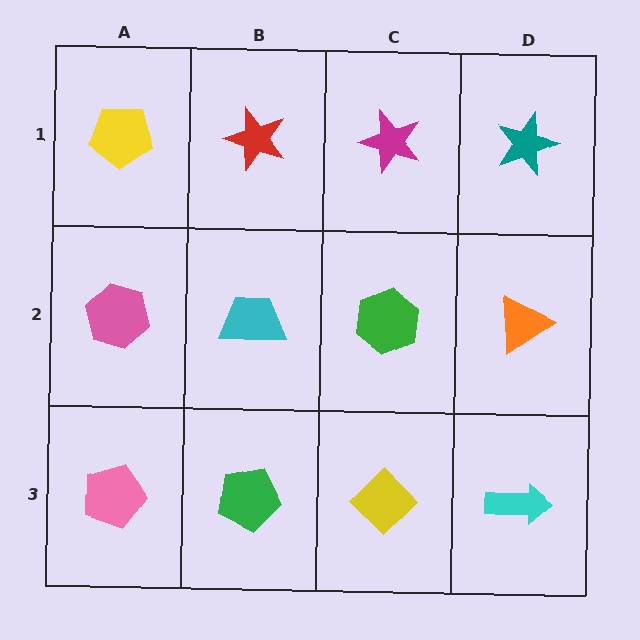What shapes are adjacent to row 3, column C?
A green hexagon (row 2, column C), a green pentagon (row 3, column B), a cyan arrow (row 3, column D).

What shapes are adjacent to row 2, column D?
A teal star (row 1, column D), a cyan arrow (row 3, column D), a green hexagon (row 2, column C).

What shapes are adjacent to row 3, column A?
A pink hexagon (row 2, column A), a green pentagon (row 3, column B).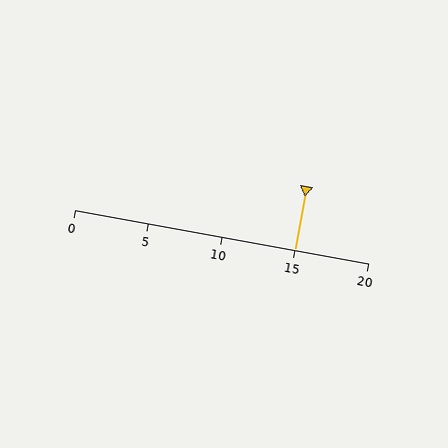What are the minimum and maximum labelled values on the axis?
The axis runs from 0 to 20.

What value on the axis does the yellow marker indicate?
The marker indicates approximately 15.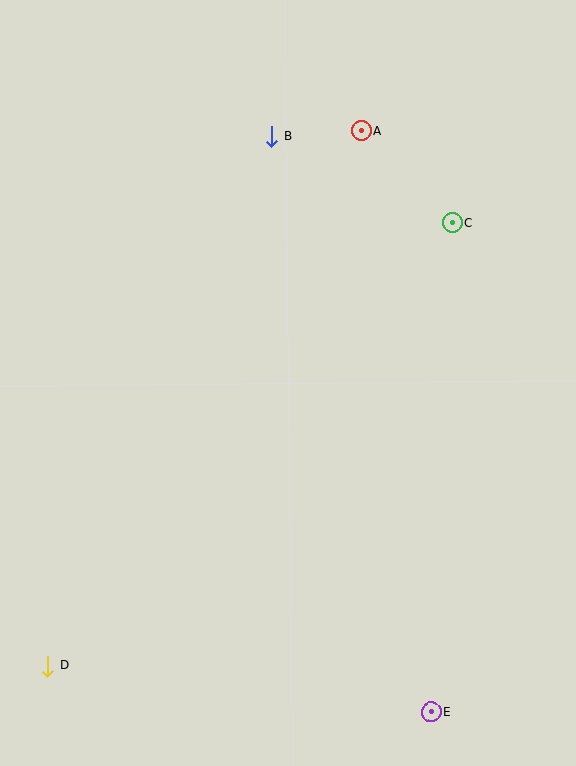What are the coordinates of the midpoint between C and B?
The midpoint between C and B is at (362, 180).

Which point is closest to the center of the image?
Point C at (453, 223) is closest to the center.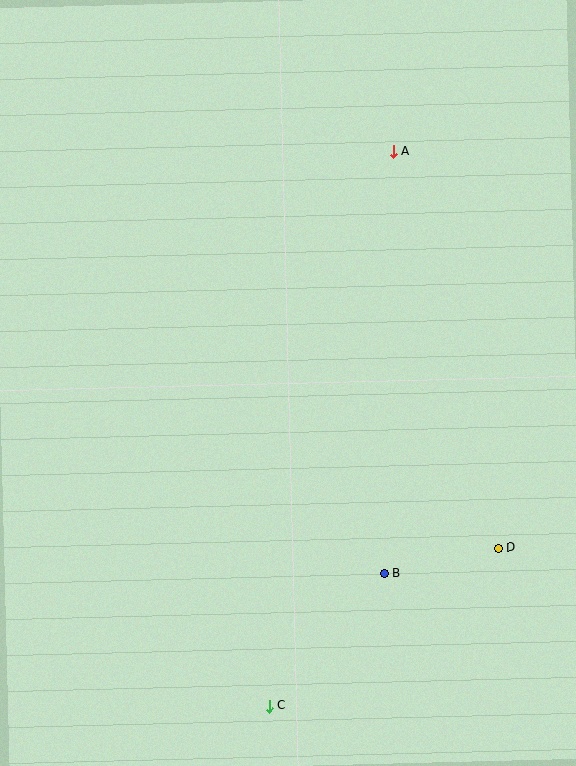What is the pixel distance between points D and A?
The distance between D and A is 410 pixels.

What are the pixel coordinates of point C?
Point C is at (270, 706).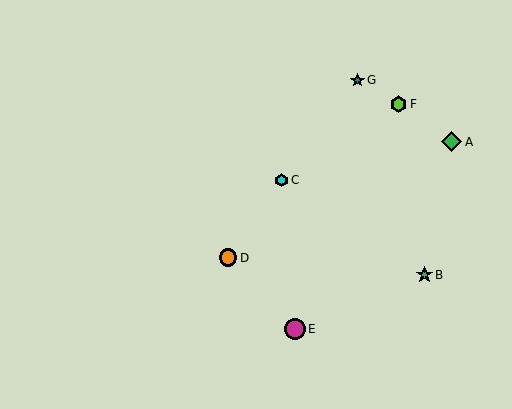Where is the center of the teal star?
The center of the teal star is at (357, 80).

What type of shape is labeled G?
Shape G is a teal star.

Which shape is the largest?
The magenta circle (labeled E) is the largest.